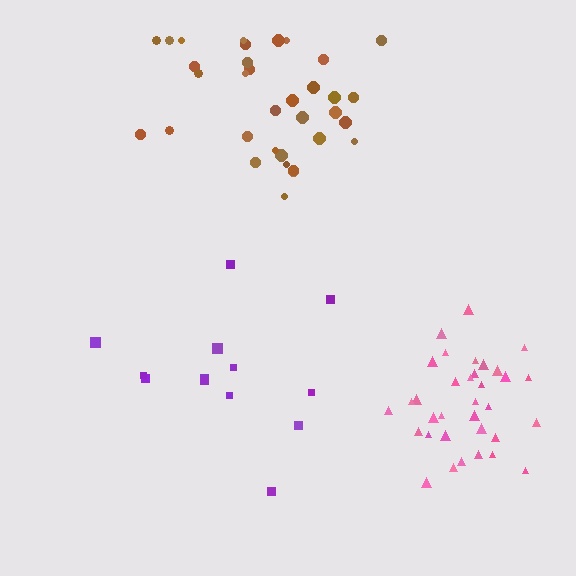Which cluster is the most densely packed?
Pink.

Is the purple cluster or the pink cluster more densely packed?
Pink.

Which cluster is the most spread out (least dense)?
Purple.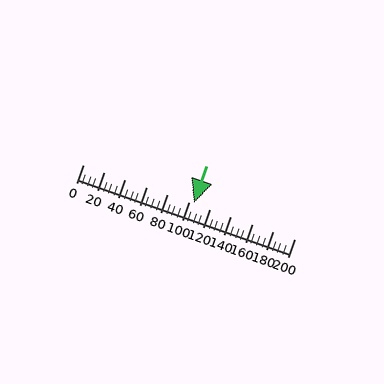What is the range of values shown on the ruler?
The ruler shows values from 0 to 200.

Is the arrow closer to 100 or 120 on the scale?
The arrow is closer to 100.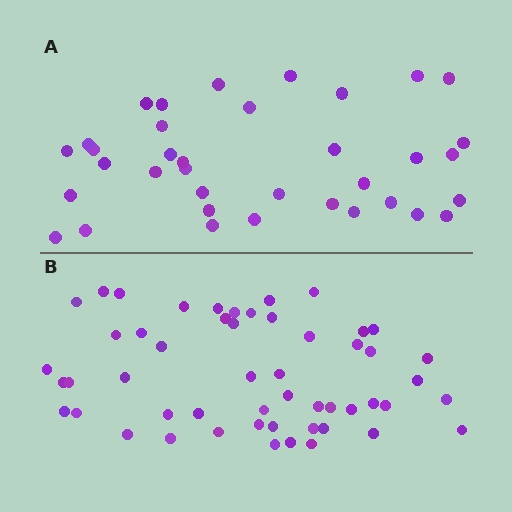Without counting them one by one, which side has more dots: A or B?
Region B (the bottom region) has more dots.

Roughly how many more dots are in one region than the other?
Region B has approximately 15 more dots than region A.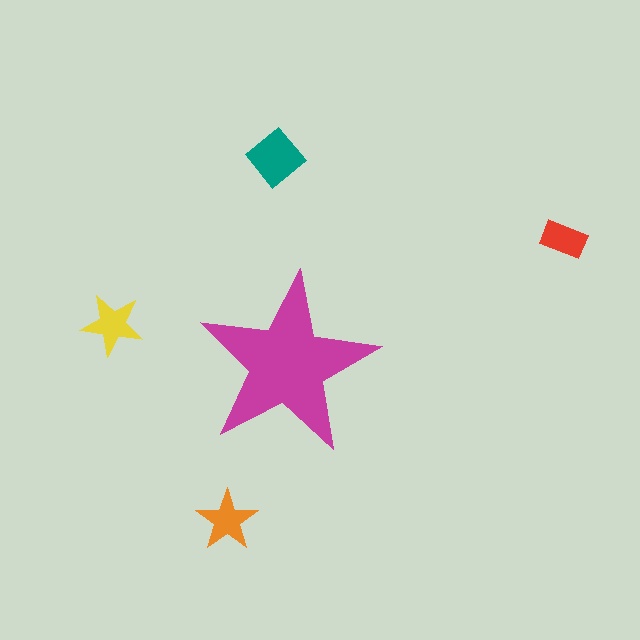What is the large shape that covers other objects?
A magenta star.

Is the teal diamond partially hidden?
No, the teal diamond is fully visible.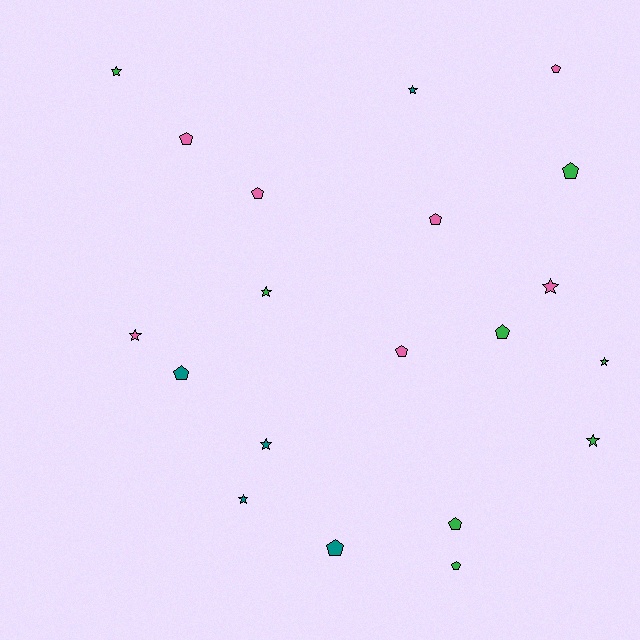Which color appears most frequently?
Green, with 8 objects.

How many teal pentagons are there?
There are 2 teal pentagons.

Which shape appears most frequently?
Pentagon, with 11 objects.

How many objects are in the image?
There are 20 objects.